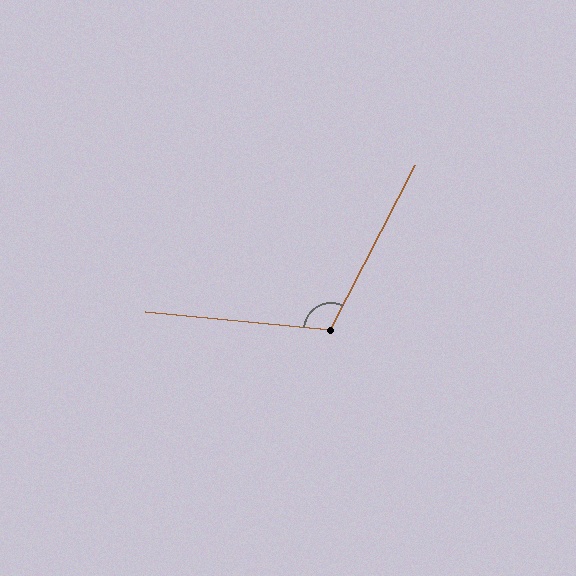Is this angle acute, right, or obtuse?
It is obtuse.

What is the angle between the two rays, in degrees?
Approximately 111 degrees.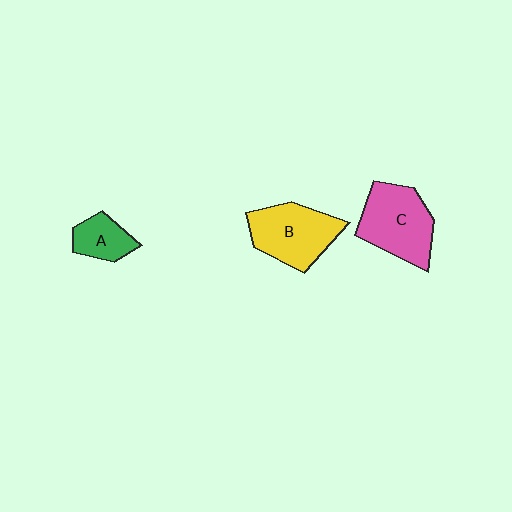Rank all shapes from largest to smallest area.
From largest to smallest: C (pink), B (yellow), A (green).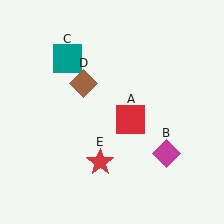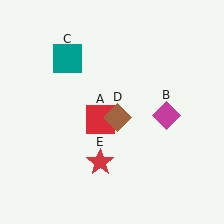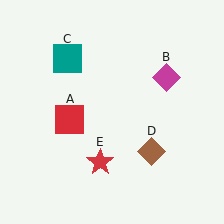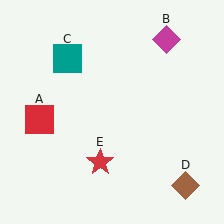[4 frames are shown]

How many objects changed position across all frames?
3 objects changed position: red square (object A), magenta diamond (object B), brown diamond (object D).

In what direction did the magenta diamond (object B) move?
The magenta diamond (object B) moved up.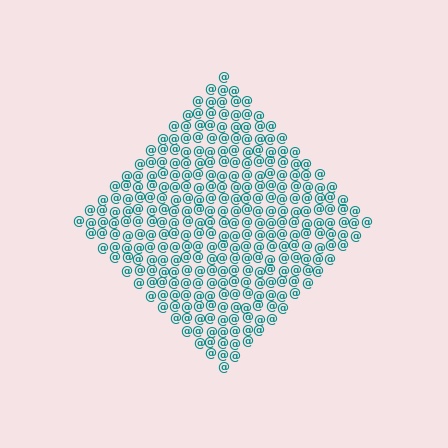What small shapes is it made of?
It is made of small at signs.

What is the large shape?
The large shape is a diamond.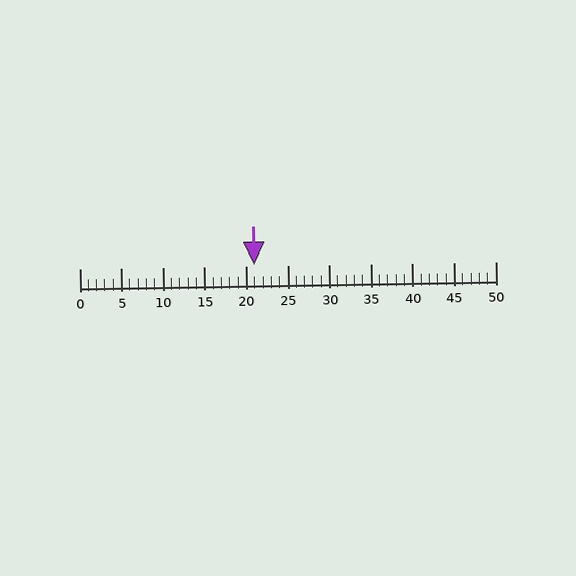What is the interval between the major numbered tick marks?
The major tick marks are spaced 5 units apart.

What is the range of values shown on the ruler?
The ruler shows values from 0 to 50.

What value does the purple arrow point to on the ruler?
The purple arrow points to approximately 21.